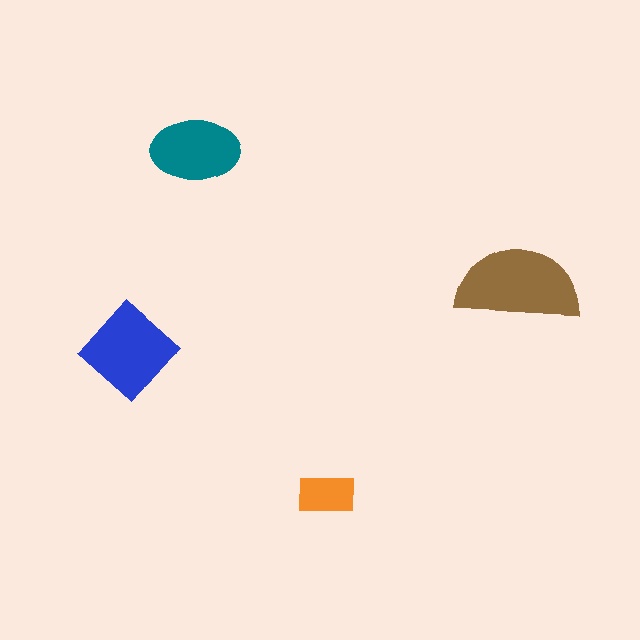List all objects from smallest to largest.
The orange rectangle, the teal ellipse, the blue diamond, the brown semicircle.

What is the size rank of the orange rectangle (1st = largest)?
4th.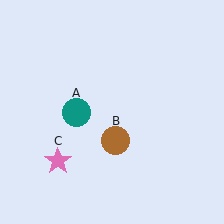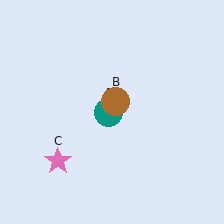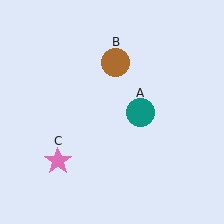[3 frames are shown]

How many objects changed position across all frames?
2 objects changed position: teal circle (object A), brown circle (object B).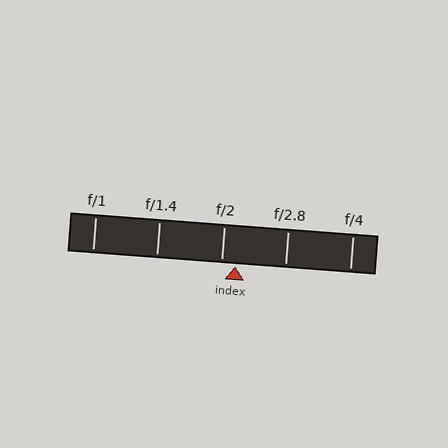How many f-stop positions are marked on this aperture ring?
There are 5 f-stop positions marked.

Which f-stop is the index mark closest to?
The index mark is closest to f/2.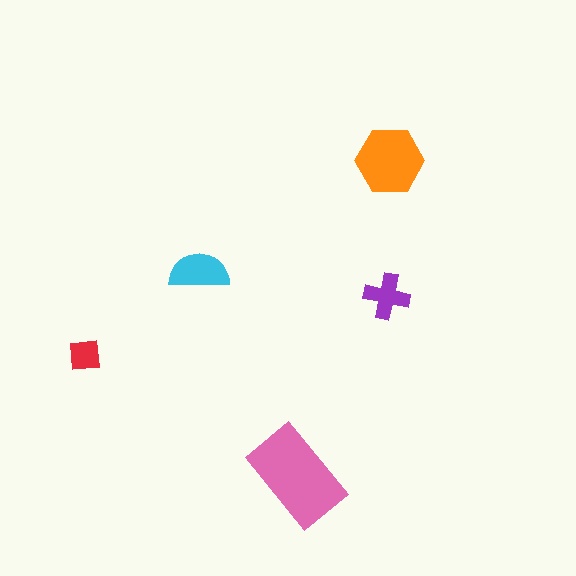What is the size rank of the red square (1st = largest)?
5th.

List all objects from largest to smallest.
The pink rectangle, the orange hexagon, the cyan semicircle, the purple cross, the red square.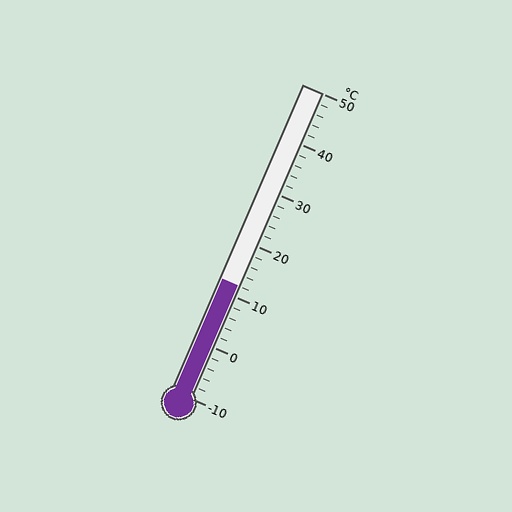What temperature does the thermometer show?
The thermometer shows approximately 12°C.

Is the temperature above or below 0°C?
The temperature is above 0°C.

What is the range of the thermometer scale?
The thermometer scale ranges from -10°C to 50°C.